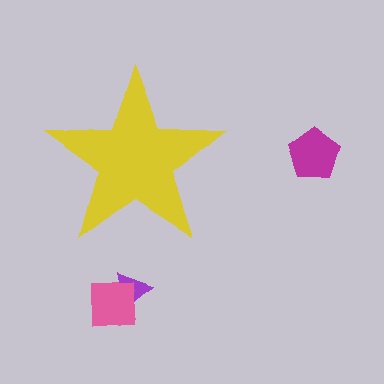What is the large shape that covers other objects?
A yellow star.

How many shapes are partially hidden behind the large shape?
0 shapes are partially hidden.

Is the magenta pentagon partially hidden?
No, the magenta pentagon is fully visible.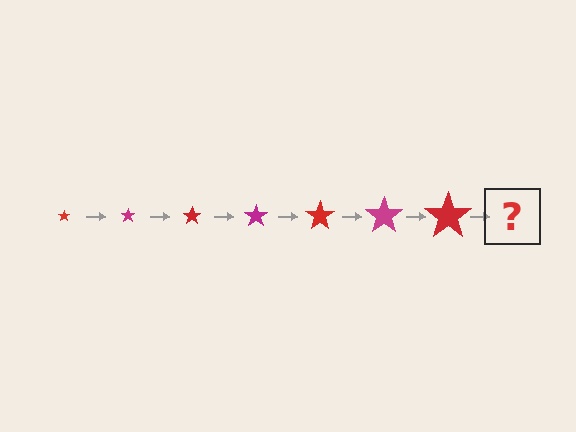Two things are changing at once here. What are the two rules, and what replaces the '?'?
The two rules are that the star grows larger each step and the color cycles through red and magenta. The '?' should be a magenta star, larger than the previous one.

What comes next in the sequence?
The next element should be a magenta star, larger than the previous one.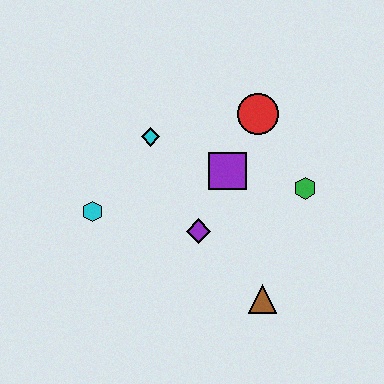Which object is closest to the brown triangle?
The purple diamond is closest to the brown triangle.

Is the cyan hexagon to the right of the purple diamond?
No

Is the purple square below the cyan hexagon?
No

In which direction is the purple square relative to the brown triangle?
The purple square is above the brown triangle.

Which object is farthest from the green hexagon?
The cyan hexagon is farthest from the green hexagon.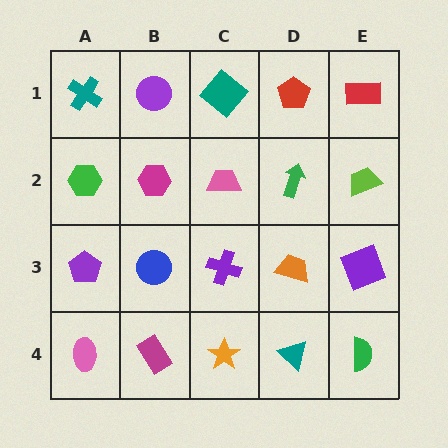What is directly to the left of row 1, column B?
A teal cross.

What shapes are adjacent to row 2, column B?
A purple circle (row 1, column B), a blue circle (row 3, column B), a green hexagon (row 2, column A), a pink trapezoid (row 2, column C).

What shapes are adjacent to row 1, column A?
A green hexagon (row 2, column A), a purple circle (row 1, column B).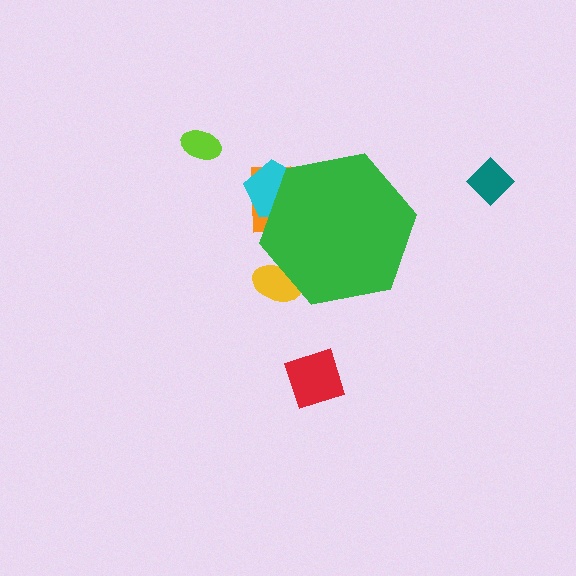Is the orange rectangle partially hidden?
Yes, the orange rectangle is partially hidden behind the green hexagon.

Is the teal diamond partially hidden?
No, the teal diamond is fully visible.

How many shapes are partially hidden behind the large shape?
3 shapes are partially hidden.